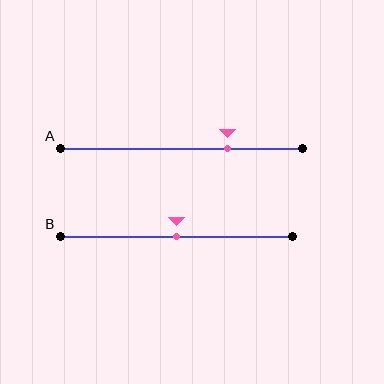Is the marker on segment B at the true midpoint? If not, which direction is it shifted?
Yes, the marker on segment B is at the true midpoint.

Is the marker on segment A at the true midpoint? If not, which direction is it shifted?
No, the marker on segment A is shifted to the right by about 19% of the segment length.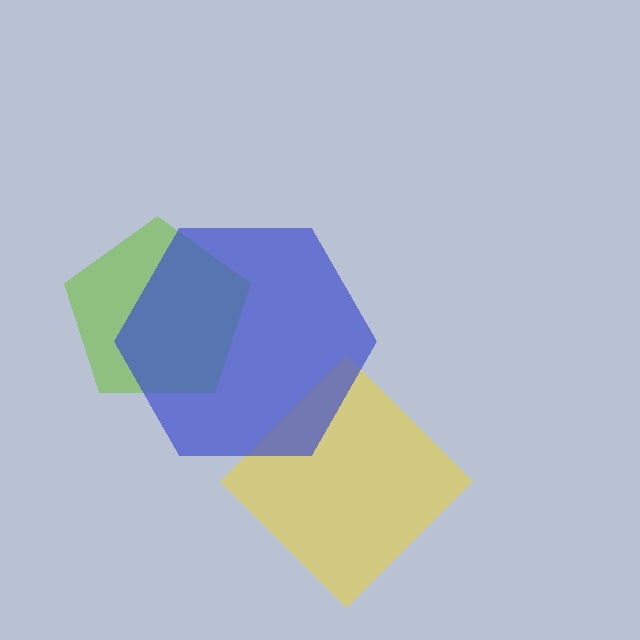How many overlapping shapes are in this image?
There are 3 overlapping shapes in the image.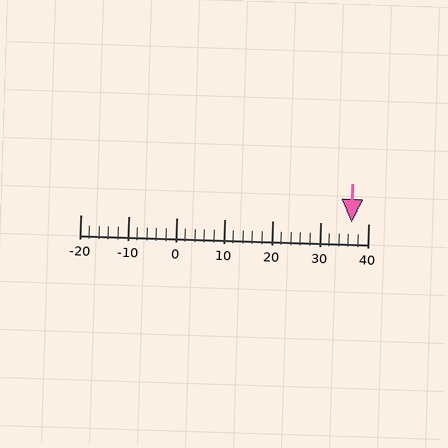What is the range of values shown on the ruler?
The ruler shows values from -20 to 40.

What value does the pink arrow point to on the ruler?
The pink arrow points to approximately 37.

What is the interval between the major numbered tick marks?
The major tick marks are spaced 10 units apart.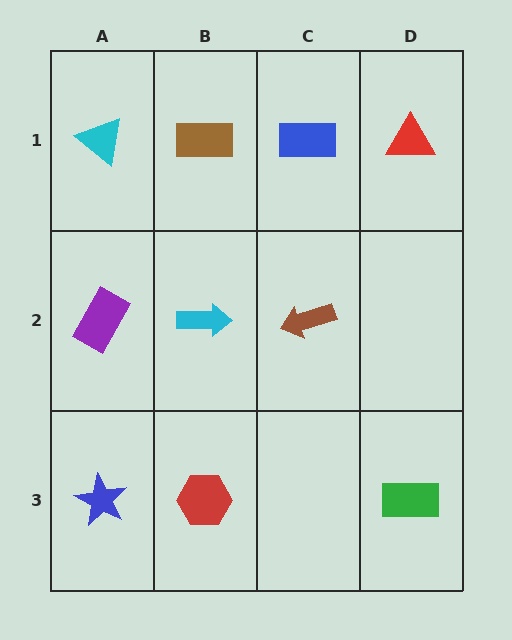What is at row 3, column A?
A blue star.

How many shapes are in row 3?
3 shapes.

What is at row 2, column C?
A brown arrow.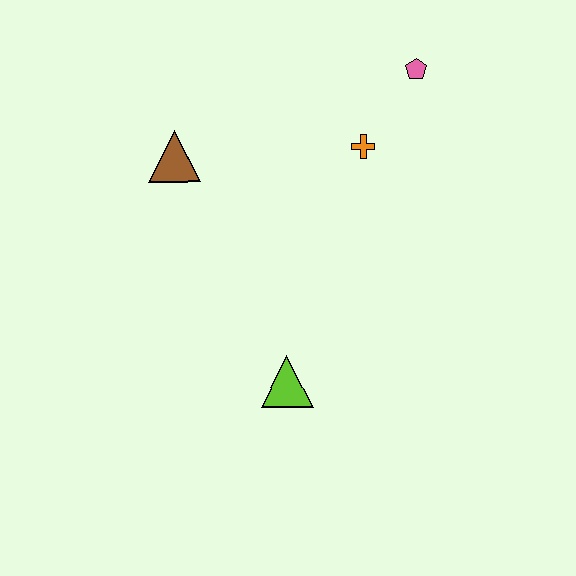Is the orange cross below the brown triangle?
No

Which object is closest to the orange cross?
The pink pentagon is closest to the orange cross.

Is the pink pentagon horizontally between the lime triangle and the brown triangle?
No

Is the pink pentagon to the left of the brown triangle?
No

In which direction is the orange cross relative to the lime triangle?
The orange cross is above the lime triangle.